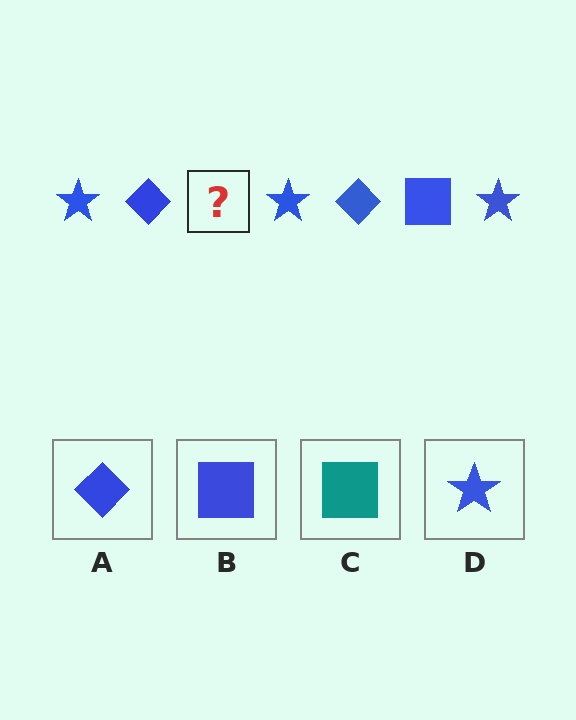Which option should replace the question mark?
Option B.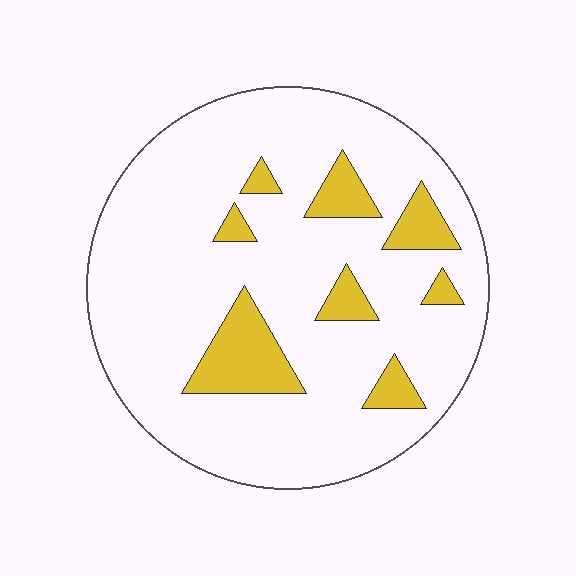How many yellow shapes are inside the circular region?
8.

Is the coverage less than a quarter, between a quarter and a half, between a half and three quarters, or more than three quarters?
Less than a quarter.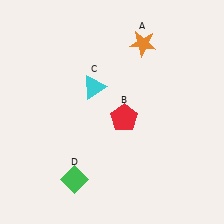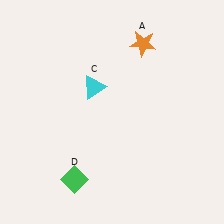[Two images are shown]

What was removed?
The red pentagon (B) was removed in Image 2.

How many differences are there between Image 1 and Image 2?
There is 1 difference between the two images.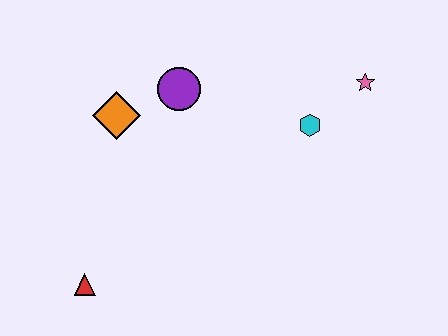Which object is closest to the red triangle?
The orange diamond is closest to the red triangle.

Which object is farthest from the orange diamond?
The pink star is farthest from the orange diamond.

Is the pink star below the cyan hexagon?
No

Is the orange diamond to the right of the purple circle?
No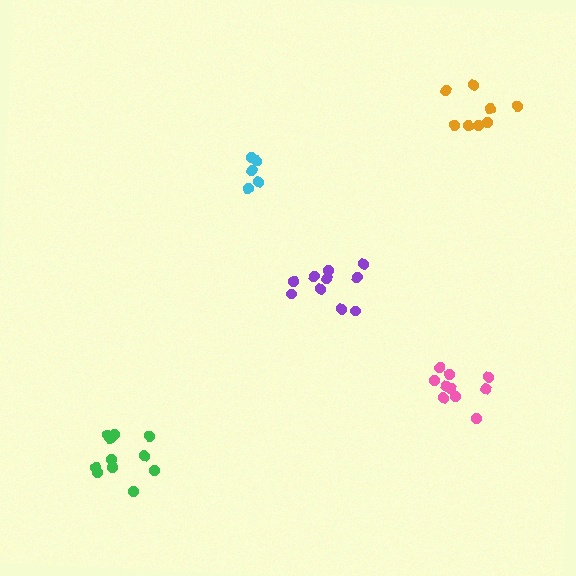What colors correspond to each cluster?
The clusters are colored: green, pink, orange, purple, cyan.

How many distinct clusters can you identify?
There are 5 distinct clusters.